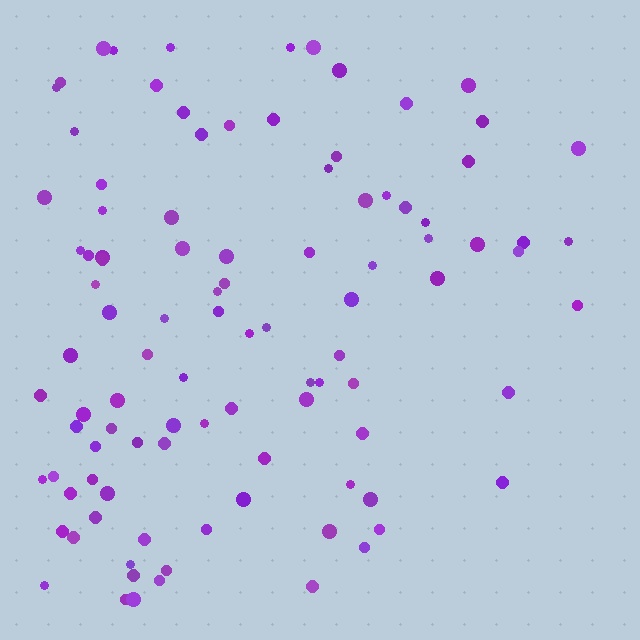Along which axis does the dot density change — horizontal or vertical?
Horizontal.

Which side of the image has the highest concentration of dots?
The left.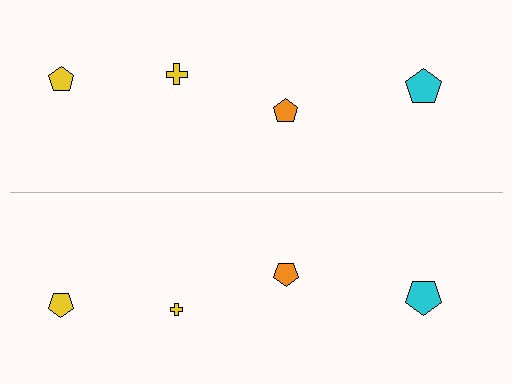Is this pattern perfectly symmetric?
No, the pattern is not perfectly symmetric. The yellow cross on the bottom side has a different size than its mirror counterpart.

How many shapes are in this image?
There are 8 shapes in this image.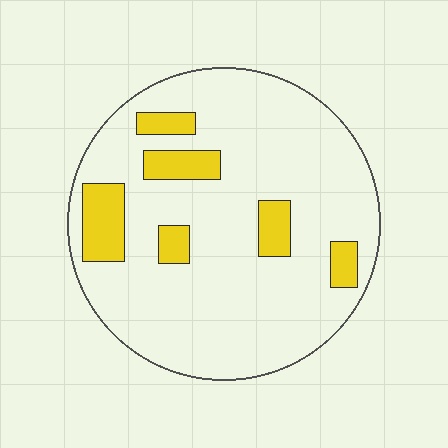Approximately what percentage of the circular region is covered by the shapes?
Approximately 15%.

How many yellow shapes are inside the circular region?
6.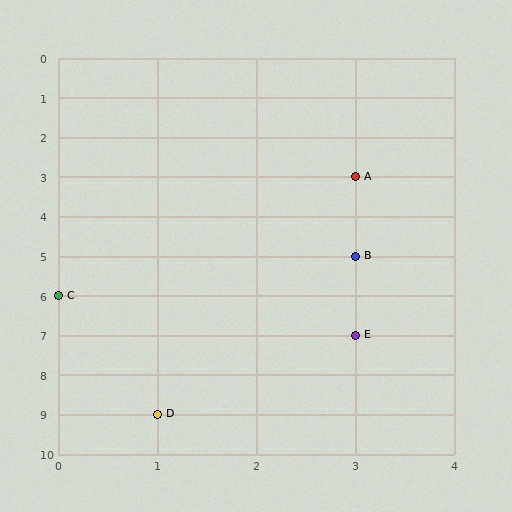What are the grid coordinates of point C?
Point C is at grid coordinates (0, 6).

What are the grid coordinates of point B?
Point B is at grid coordinates (3, 5).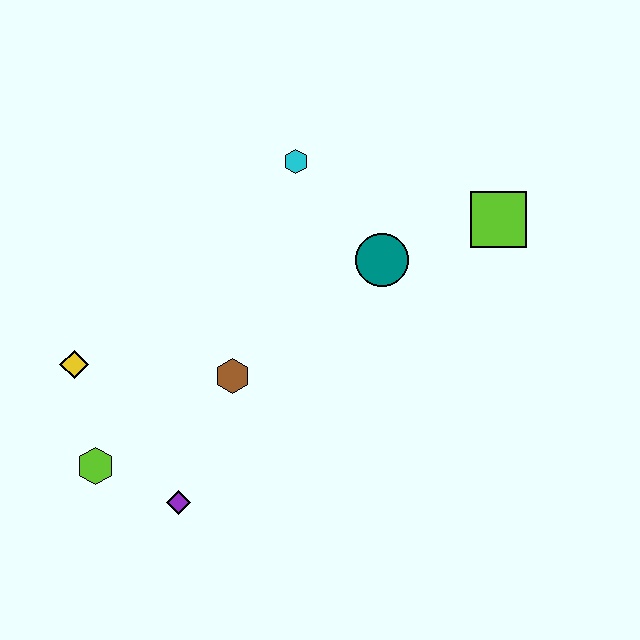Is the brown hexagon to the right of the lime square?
No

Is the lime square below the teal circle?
No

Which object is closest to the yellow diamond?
The lime hexagon is closest to the yellow diamond.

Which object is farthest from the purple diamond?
The lime square is farthest from the purple diamond.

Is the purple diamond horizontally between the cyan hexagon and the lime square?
No